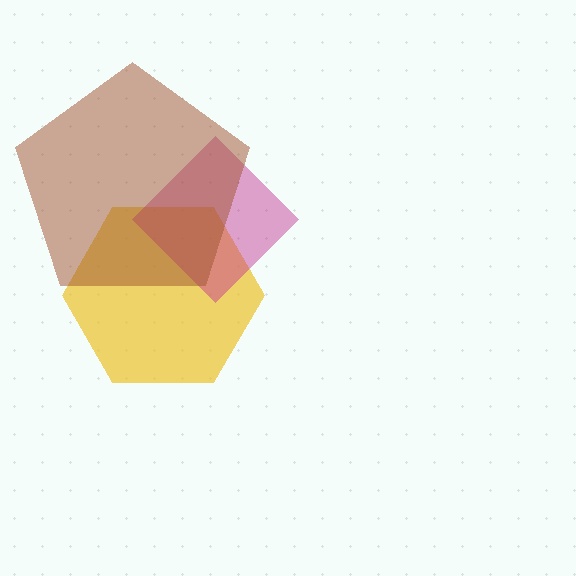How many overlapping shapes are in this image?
There are 3 overlapping shapes in the image.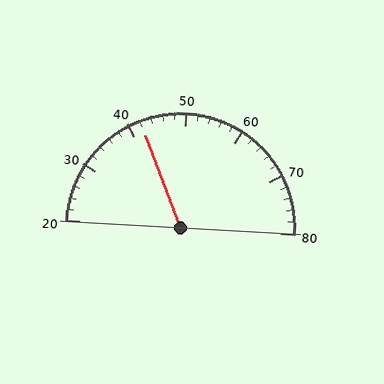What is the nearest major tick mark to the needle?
The nearest major tick mark is 40.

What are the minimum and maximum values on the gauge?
The gauge ranges from 20 to 80.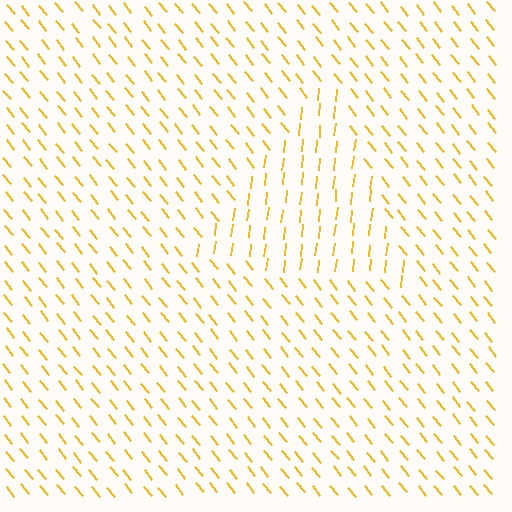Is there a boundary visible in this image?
Yes, there is a texture boundary formed by a change in line orientation.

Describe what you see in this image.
The image is filled with small yellow line segments. A triangle region in the image has lines oriented differently from the surrounding lines, creating a visible texture boundary.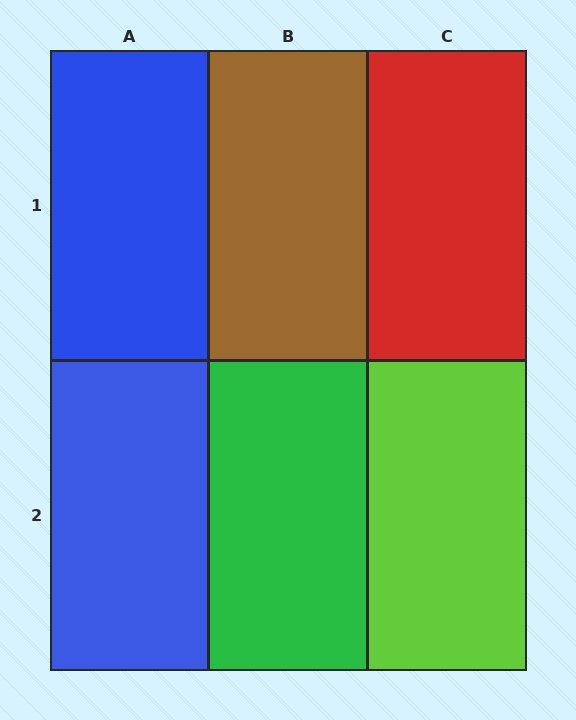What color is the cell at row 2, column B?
Green.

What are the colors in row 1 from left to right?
Blue, brown, red.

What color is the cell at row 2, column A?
Blue.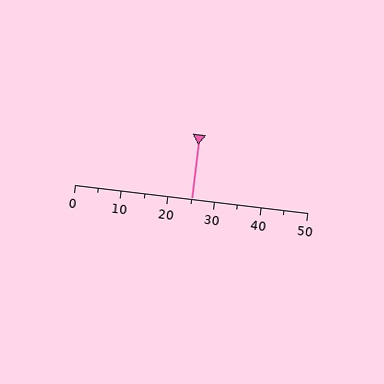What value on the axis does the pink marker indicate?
The marker indicates approximately 25.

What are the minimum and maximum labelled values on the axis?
The axis runs from 0 to 50.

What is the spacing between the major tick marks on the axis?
The major ticks are spaced 10 apart.